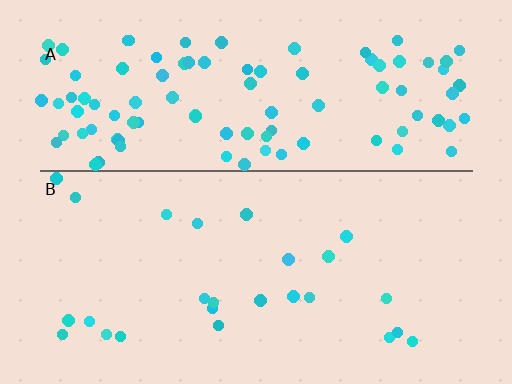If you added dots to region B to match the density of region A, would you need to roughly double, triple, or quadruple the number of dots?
Approximately quadruple.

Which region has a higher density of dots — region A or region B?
A (the top).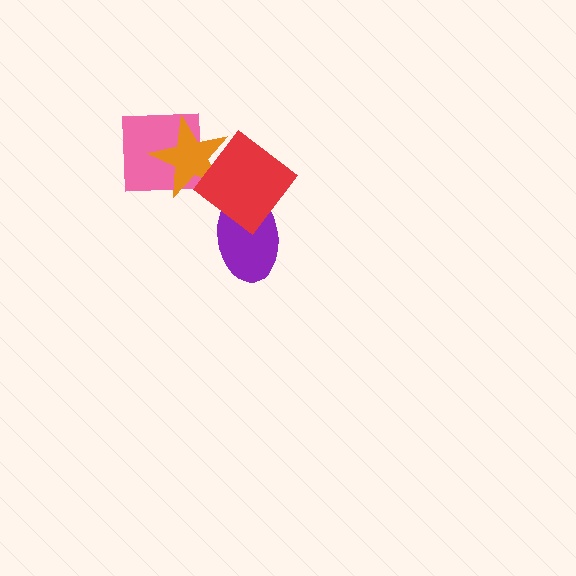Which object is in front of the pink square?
The orange star is in front of the pink square.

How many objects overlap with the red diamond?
2 objects overlap with the red diamond.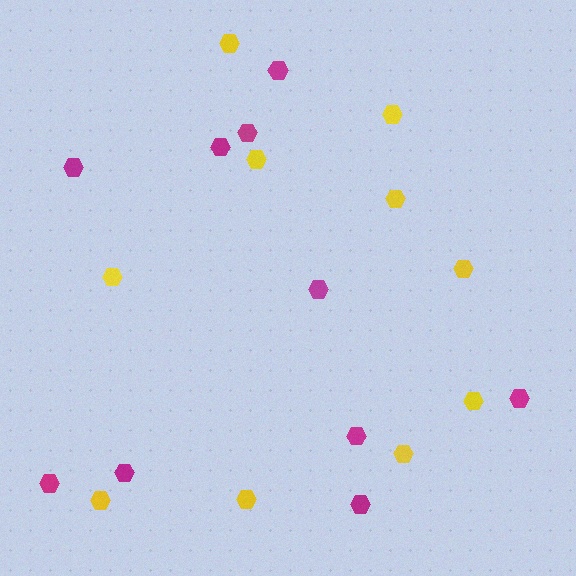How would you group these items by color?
There are 2 groups: one group of yellow hexagons (10) and one group of magenta hexagons (10).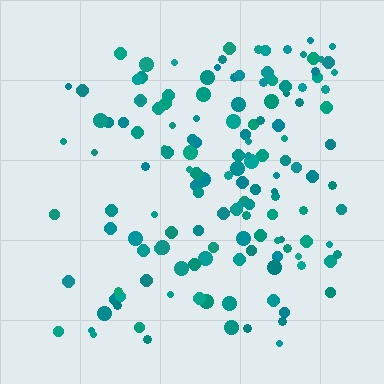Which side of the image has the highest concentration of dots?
The right.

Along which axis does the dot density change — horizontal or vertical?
Horizontal.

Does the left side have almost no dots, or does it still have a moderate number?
Still a moderate number, just noticeably fewer than the right.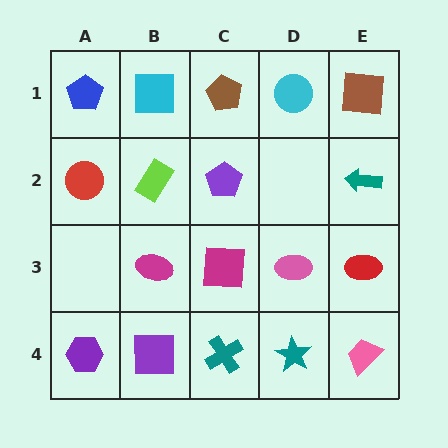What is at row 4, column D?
A teal star.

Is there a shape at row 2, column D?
No, that cell is empty.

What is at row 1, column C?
A brown pentagon.